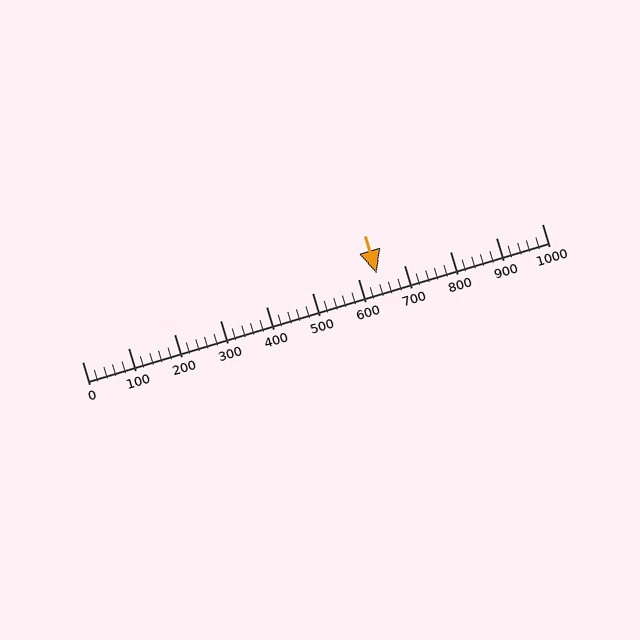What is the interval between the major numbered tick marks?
The major tick marks are spaced 100 units apart.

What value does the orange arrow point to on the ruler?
The orange arrow points to approximately 640.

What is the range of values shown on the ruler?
The ruler shows values from 0 to 1000.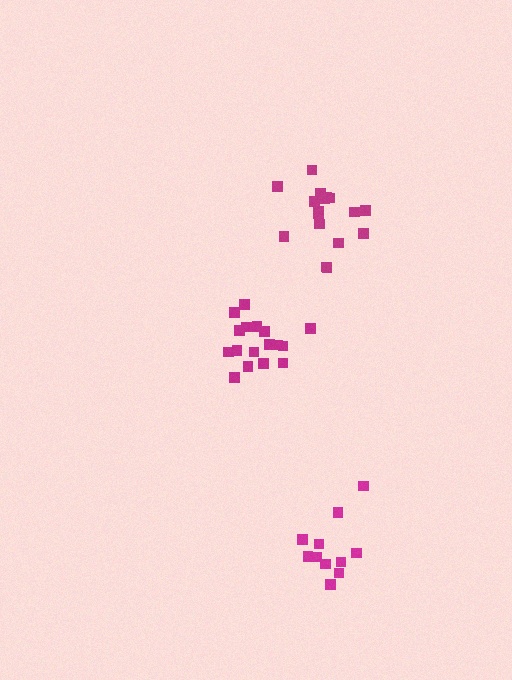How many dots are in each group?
Group 1: 17 dots, Group 2: 11 dots, Group 3: 17 dots (45 total).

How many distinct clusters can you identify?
There are 3 distinct clusters.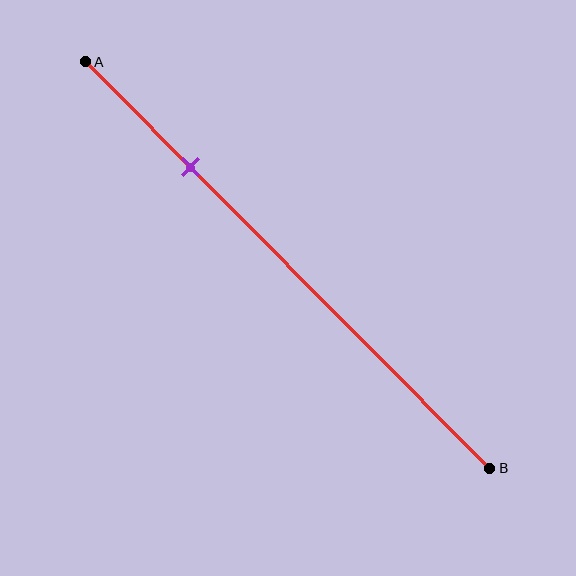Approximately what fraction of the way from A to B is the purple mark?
The purple mark is approximately 25% of the way from A to B.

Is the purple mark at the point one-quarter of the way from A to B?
Yes, the mark is approximately at the one-quarter point.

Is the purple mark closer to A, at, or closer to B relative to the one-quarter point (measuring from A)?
The purple mark is approximately at the one-quarter point of segment AB.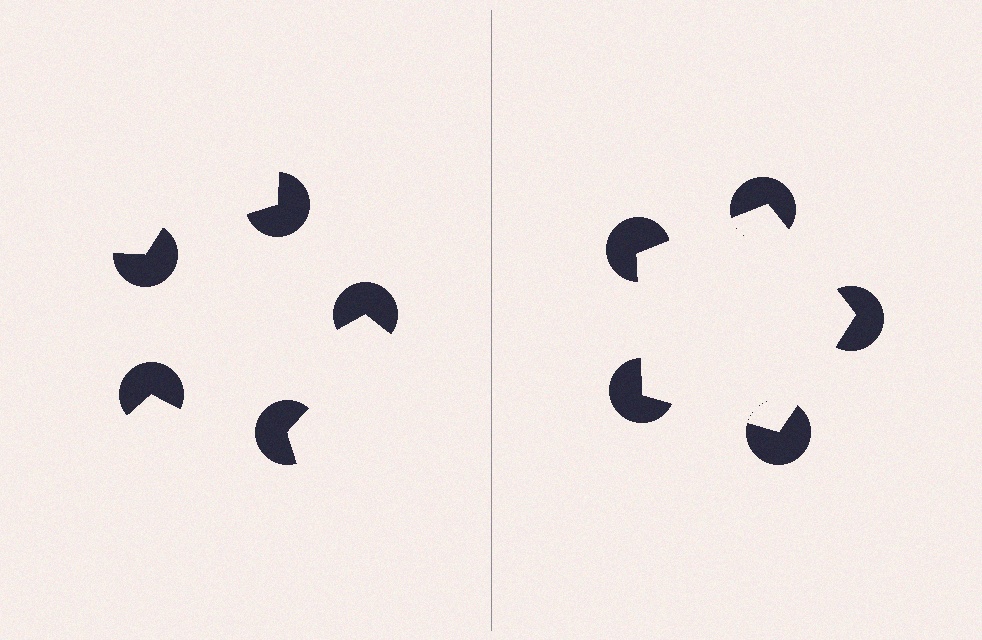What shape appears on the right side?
An illusory pentagon.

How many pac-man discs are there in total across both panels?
10 — 5 on each side.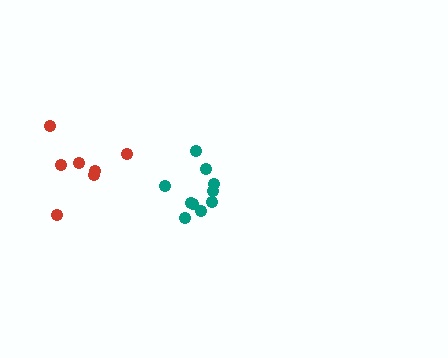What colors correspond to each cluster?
The clusters are colored: teal, red.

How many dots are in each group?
Group 1: 10 dots, Group 2: 7 dots (17 total).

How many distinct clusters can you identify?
There are 2 distinct clusters.